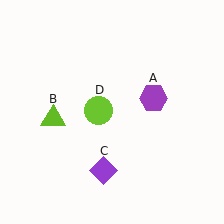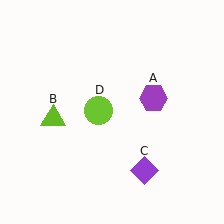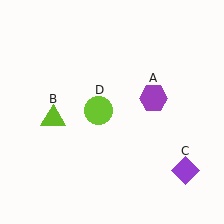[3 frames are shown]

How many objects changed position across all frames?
1 object changed position: purple diamond (object C).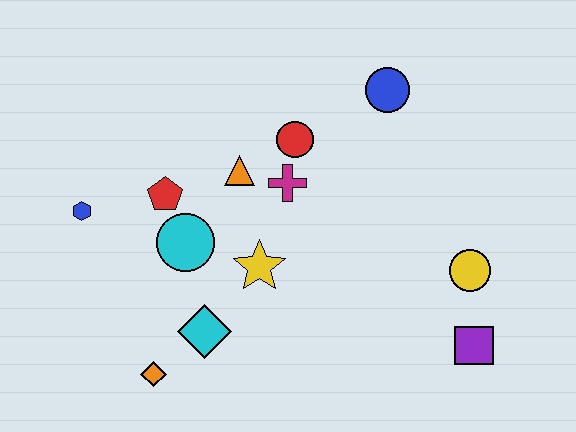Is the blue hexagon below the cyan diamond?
No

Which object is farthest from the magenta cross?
The purple square is farthest from the magenta cross.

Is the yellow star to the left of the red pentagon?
No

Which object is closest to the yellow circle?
The purple square is closest to the yellow circle.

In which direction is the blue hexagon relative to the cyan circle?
The blue hexagon is to the left of the cyan circle.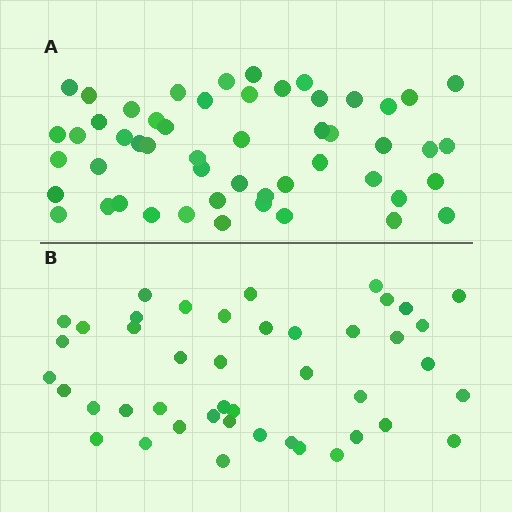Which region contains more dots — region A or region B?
Region A (the top region) has more dots.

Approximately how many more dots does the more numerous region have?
Region A has roughly 8 or so more dots than region B.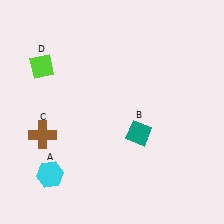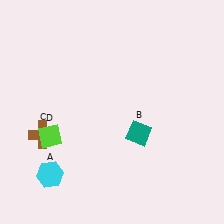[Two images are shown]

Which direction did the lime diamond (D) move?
The lime diamond (D) moved down.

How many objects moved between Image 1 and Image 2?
1 object moved between the two images.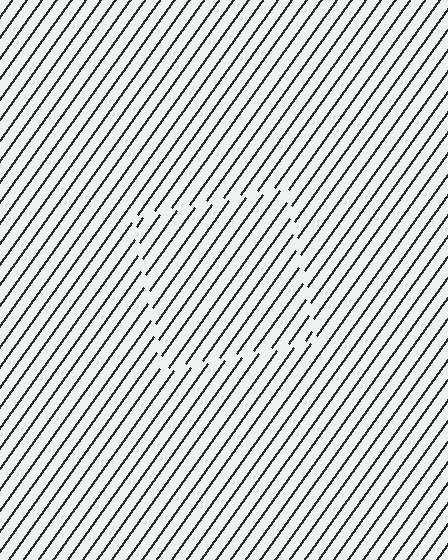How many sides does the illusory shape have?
4 sides — the line-ends trace a square.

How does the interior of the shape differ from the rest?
The interior of the shape contains the same grating, shifted by half a period — the contour is defined by the phase discontinuity where line-ends from the inner and outer gratings abut.